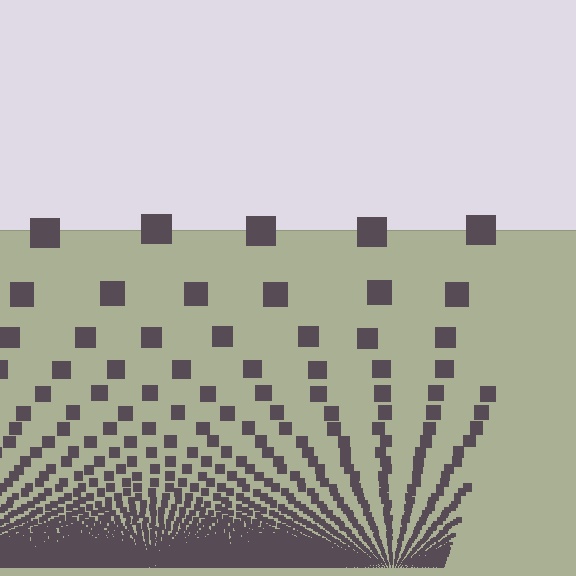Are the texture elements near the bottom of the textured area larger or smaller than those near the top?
Smaller. The gradient is inverted — elements near the bottom are smaller and denser.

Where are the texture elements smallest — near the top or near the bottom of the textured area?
Near the bottom.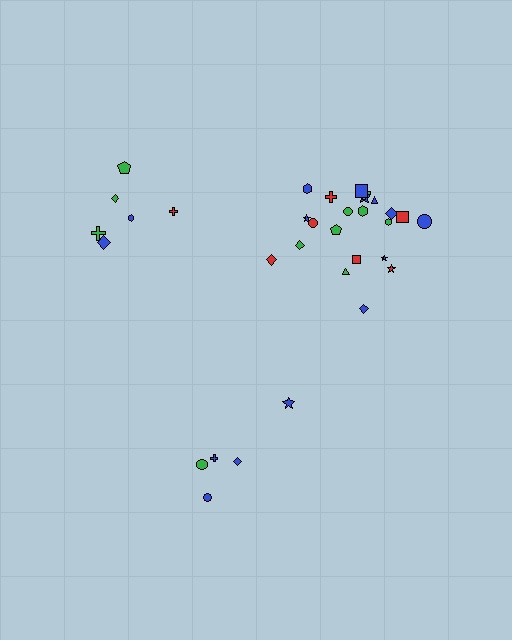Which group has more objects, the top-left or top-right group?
The top-right group.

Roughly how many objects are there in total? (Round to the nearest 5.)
Roughly 35 objects in total.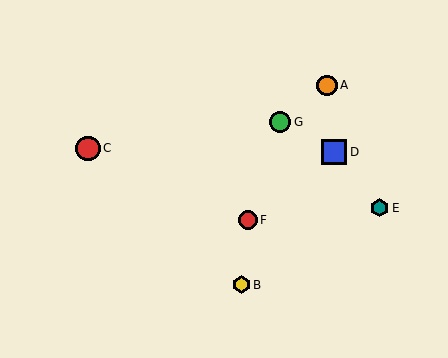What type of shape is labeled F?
Shape F is a red circle.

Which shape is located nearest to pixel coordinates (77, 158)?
The red circle (labeled C) at (88, 148) is nearest to that location.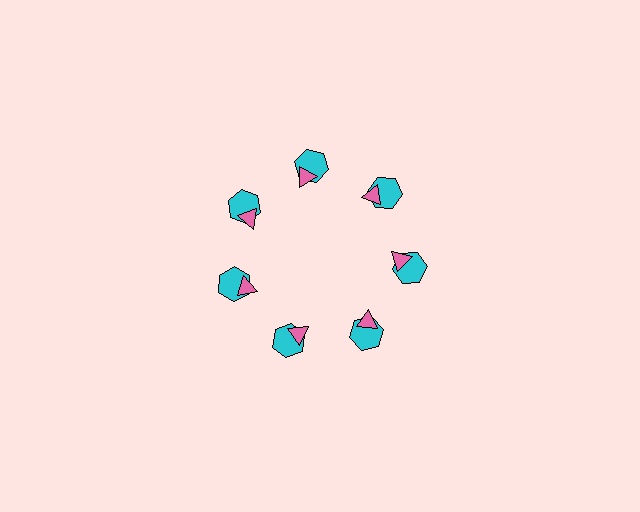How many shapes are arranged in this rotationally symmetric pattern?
There are 14 shapes, arranged in 7 groups of 2.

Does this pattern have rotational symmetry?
Yes, this pattern has 7-fold rotational symmetry. It looks the same after rotating 51 degrees around the center.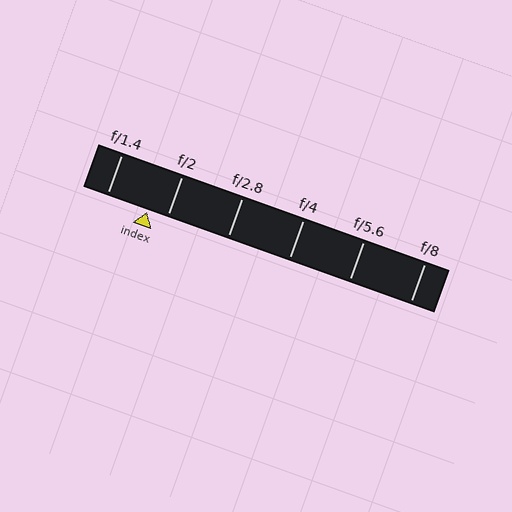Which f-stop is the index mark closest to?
The index mark is closest to f/2.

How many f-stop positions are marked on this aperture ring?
There are 6 f-stop positions marked.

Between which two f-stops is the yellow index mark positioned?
The index mark is between f/1.4 and f/2.